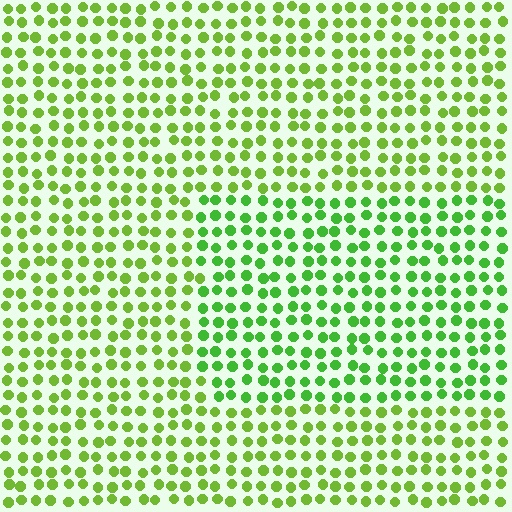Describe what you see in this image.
The image is filled with small lime elements in a uniform arrangement. A rectangle-shaped region is visible where the elements are tinted to a slightly different hue, forming a subtle color boundary.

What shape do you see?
I see a rectangle.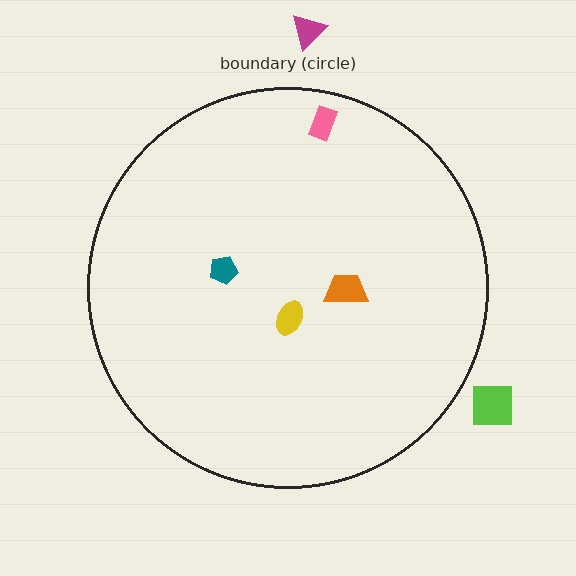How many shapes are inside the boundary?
4 inside, 2 outside.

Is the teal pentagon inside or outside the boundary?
Inside.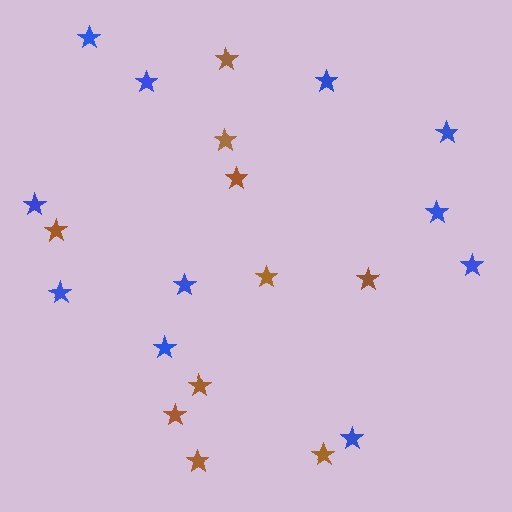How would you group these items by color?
There are 2 groups: one group of brown stars (10) and one group of blue stars (11).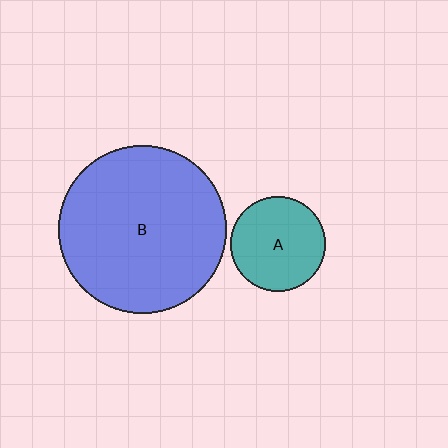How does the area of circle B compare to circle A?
Approximately 3.1 times.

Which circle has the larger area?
Circle B (blue).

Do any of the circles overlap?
No, none of the circles overlap.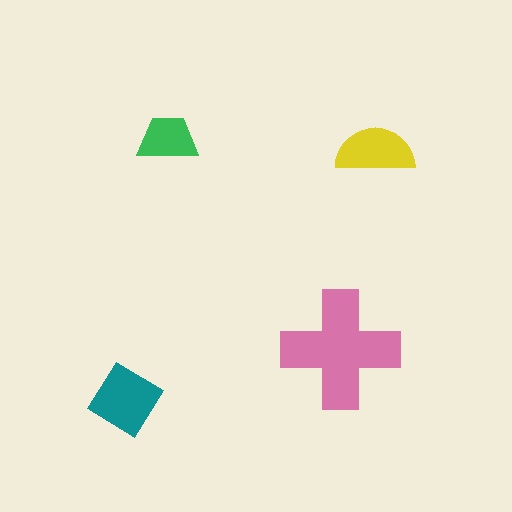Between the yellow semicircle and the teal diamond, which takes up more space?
The teal diamond.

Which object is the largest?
The pink cross.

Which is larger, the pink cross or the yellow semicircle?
The pink cross.